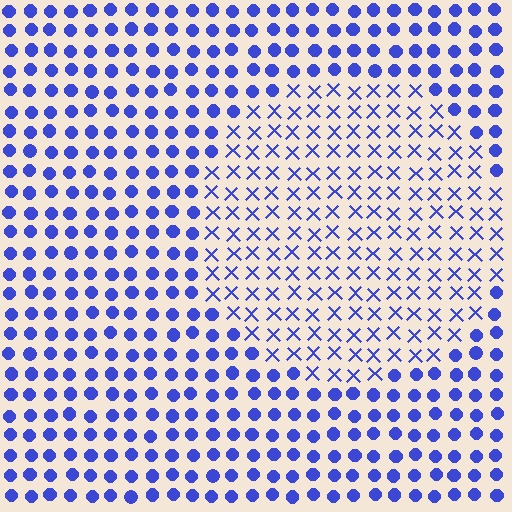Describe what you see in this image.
The image is filled with small blue elements arranged in a uniform grid. A circle-shaped region contains X marks, while the surrounding area contains circles. The boundary is defined purely by the change in element shape.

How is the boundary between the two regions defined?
The boundary is defined by a change in element shape: X marks inside vs. circles outside. All elements share the same color and spacing.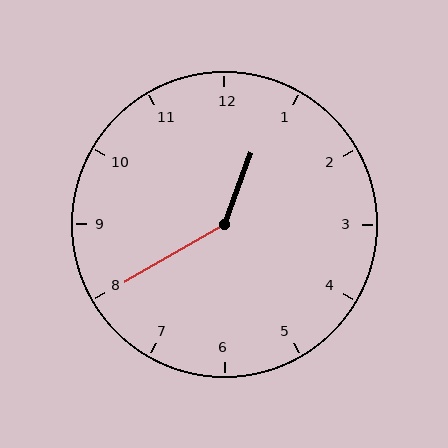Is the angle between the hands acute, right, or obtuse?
It is obtuse.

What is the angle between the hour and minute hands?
Approximately 140 degrees.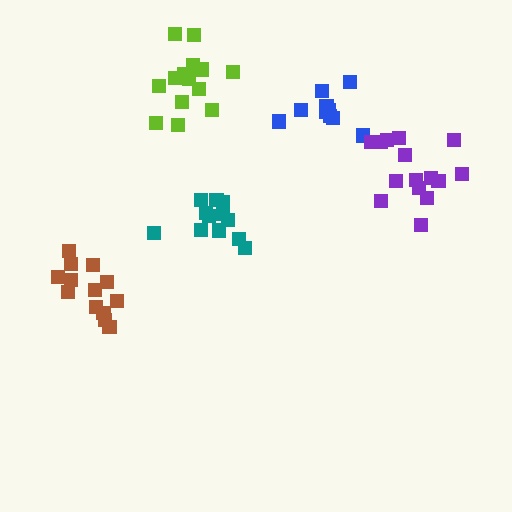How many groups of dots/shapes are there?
There are 5 groups.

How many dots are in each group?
Group 1: 16 dots, Group 2: 13 dots, Group 3: 10 dots, Group 4: 15 dots, Group 5: 12 dots (66 total).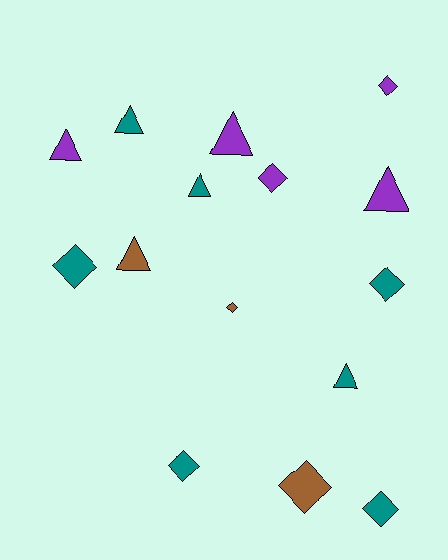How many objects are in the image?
There are 15 objects.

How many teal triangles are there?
There are 3 teal triangles.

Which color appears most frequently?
Teal, with 7 objects.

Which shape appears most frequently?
Diamond, with 8 objects.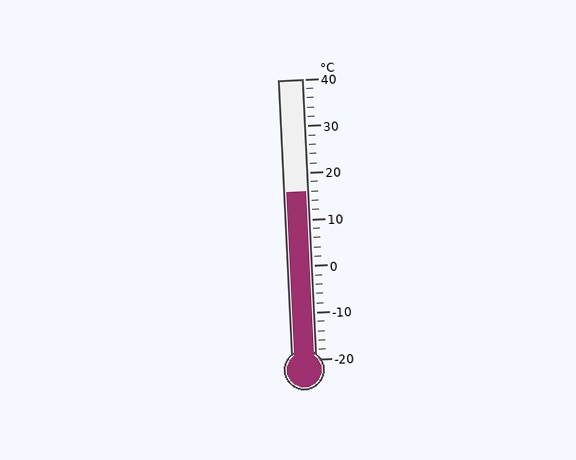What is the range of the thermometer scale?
The thermometer scale ranges from -20°C to 40°C.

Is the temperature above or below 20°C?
The temperature is below 20°C.